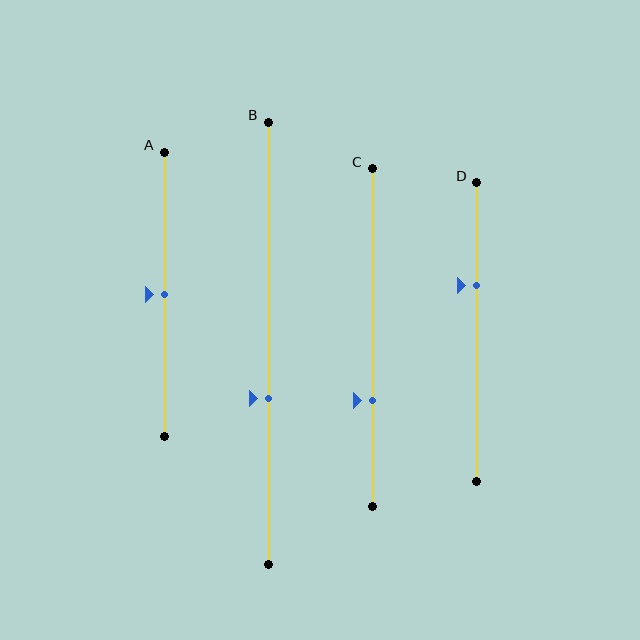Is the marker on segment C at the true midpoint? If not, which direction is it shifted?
No, the marker on segment C is shifted downward by about 18% of the segment length.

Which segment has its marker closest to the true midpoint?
Segment A has its marker closest to the true midpoint.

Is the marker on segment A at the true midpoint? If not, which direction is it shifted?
Yes, the marker on segment A is at the true midpoint.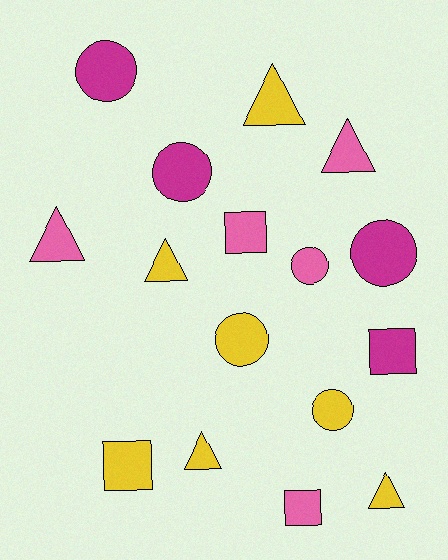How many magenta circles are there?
There are 3 magenta circles.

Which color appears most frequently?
Yellow, with 7 objects.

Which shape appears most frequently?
Circle, with 6 objects.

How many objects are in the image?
There are 16 objects.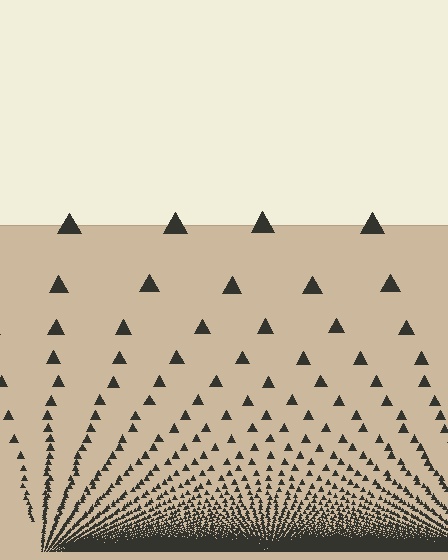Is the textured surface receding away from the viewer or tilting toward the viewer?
The surface appears to tilt toward the viewer. Texture elements get larger and sparser toward the top.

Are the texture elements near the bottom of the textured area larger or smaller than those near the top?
Smaller. The gradient is inverted — elements near the bottom are smaller and denser.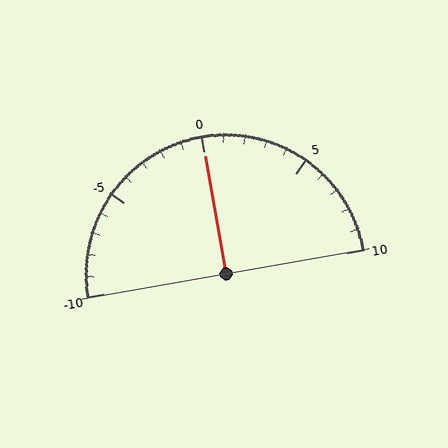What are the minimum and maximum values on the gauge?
The gauge ranges from -10 to 10.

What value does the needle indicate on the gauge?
The needle indicates approximately 0.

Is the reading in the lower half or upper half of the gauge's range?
The reading is in the upper half of the range (-10 to 10).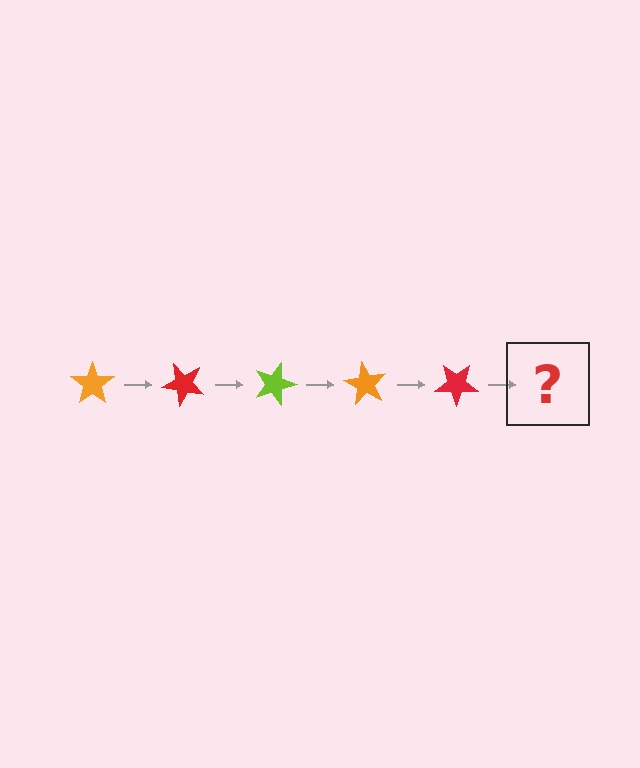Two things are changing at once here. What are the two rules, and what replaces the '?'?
The two rules are that it rotates 45 degrees each step and the color cycles through orange, red, and lime. The '?' should be a lime star, rotated 225 degrees from the start.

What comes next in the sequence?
The next element should be a lime star, rotated 225 degrees from the start.